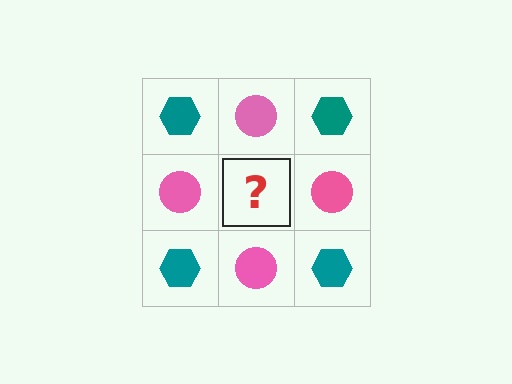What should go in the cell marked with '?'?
The missing cell should contain a teal hexagon.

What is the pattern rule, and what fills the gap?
The rule is that it alternates teal hexagon and pink circle in a checkerboard pattern. The gap should be filled with a teal hexagon.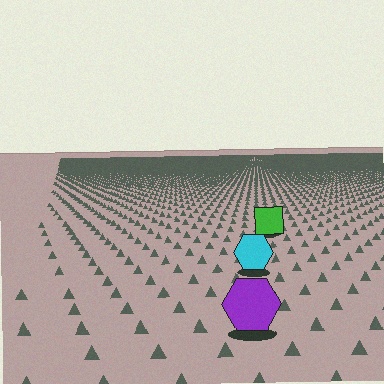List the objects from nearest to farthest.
From nearest to farthest: the purple hexagon, the cyan hexagon, the green square.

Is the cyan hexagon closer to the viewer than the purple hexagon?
No. The purple hexagon is closer — you can tell from the texture gradient: the ground texture is coarser near it.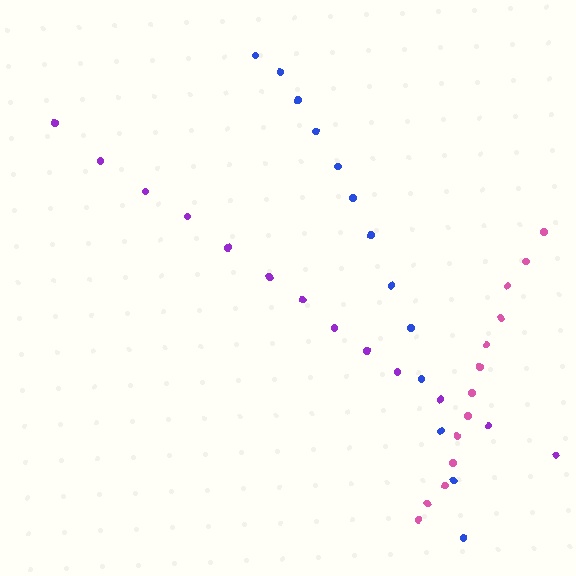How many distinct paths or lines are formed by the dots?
There are 3 distinct paths.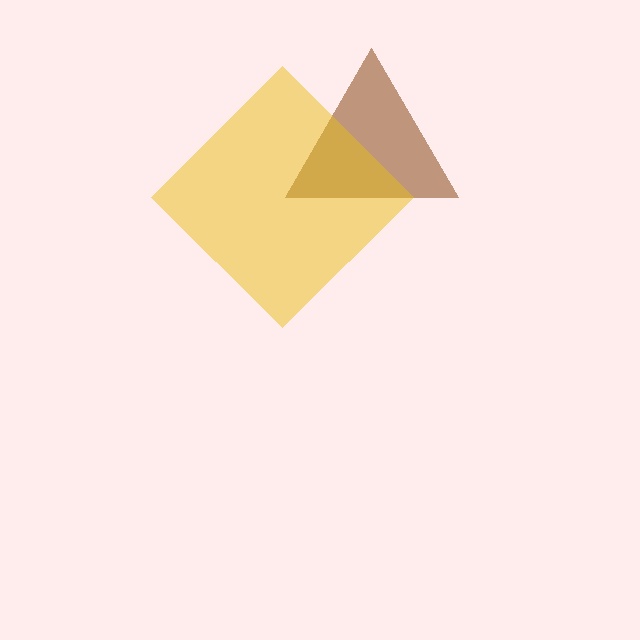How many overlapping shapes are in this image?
There are 2 overlapping shapes in the image.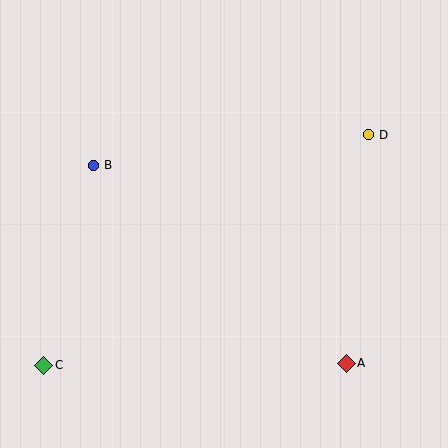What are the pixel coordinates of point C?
Point C is at (43, 365).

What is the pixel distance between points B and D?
The distance between B and D is 277 pixels.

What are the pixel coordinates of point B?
Point B is at (93, 165).